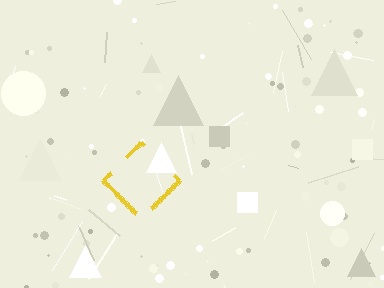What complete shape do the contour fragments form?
The contour fragments form a diamond.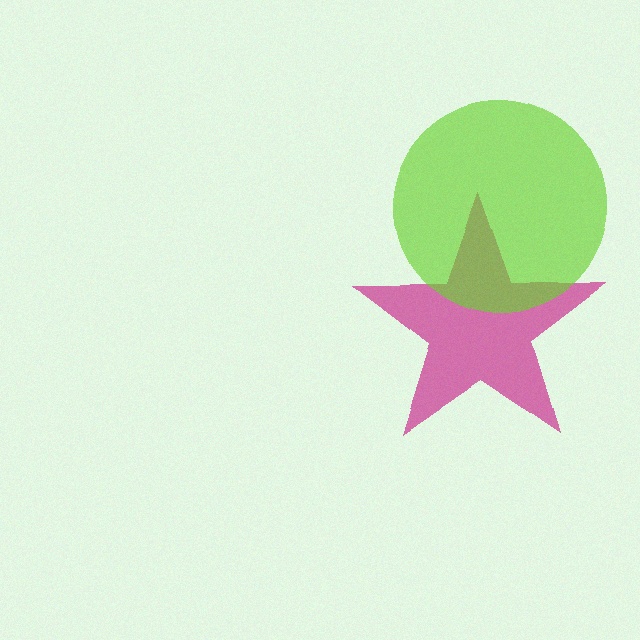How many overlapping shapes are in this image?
There are 2 overlapping shapes in the image.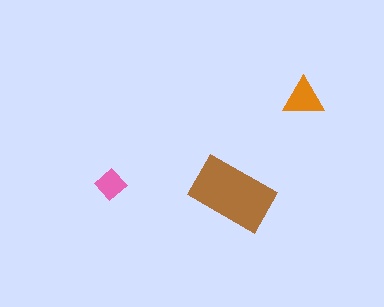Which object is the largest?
The brown rectangle.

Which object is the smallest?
The pink diamond.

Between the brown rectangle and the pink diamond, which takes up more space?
The brown rectangle.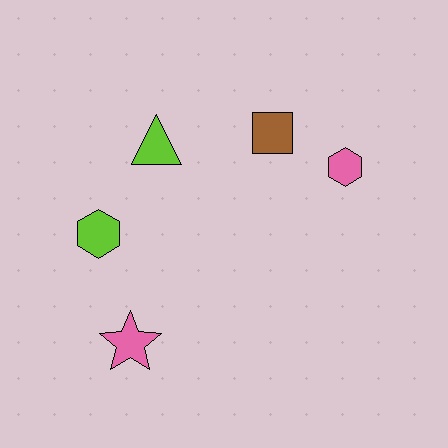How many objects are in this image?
There are 5 objects.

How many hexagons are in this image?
There are 2 hexagons.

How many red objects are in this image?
There are no red objects.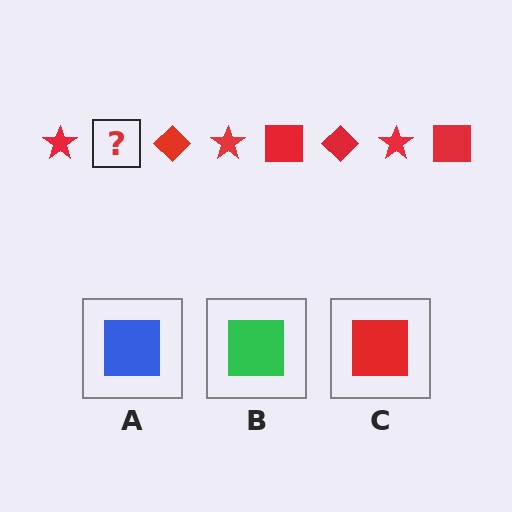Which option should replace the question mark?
Option C.